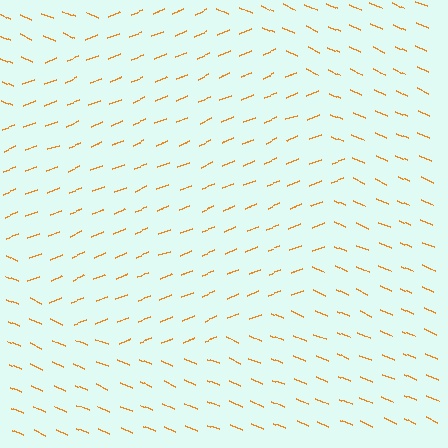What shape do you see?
I see a circle.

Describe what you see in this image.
The image is filled with small orange line segments. A circle region in the image has lines oriented differently from the surrounding lines, creating a visible texture boundary.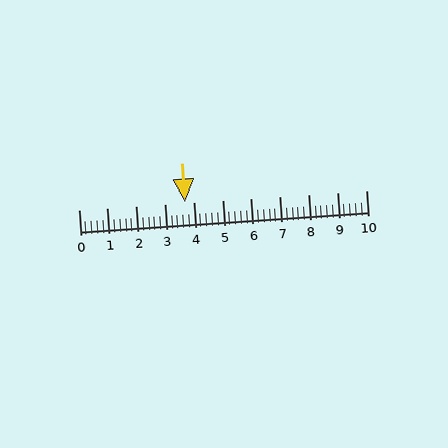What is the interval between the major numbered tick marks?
The major tick marks are spaced 1 units apart.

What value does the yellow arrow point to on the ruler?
The yellow arrow points to approximately 3.7.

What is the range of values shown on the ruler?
The ruler shows values from 0 to 10.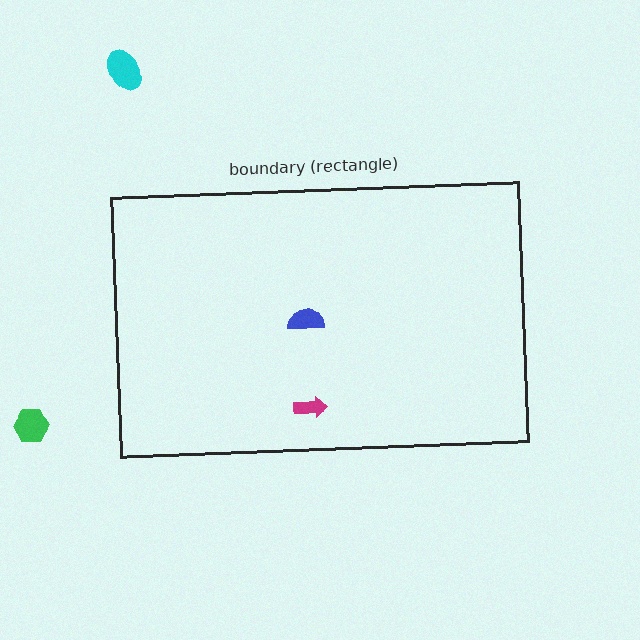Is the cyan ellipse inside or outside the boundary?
Outside.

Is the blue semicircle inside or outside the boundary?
Inside.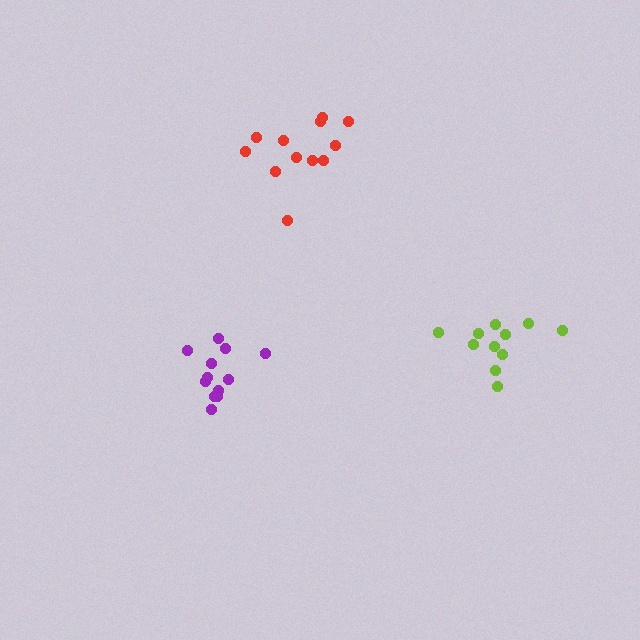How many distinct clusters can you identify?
There are 3 distinct clusters.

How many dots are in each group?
Group 1: 12 dots, Group 2: 12 dots, Group 3: 12 dots (36 total).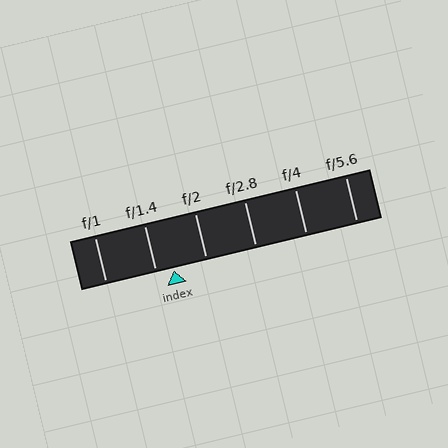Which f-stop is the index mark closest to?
The index mark is closest to f/1.4.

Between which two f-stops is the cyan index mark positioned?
The index mark is between f/1.4 and f/2.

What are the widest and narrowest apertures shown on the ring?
The widest aperture shown is f/1 and the narrowest is f/5.6.